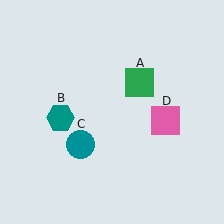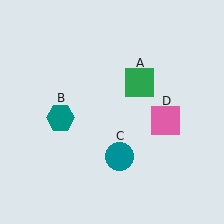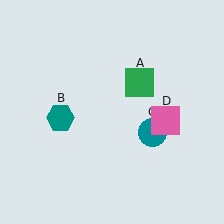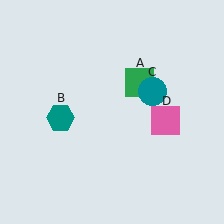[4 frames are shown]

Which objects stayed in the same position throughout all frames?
Green square (object A) and teal hexagon (object B) and pink square (object D) remained stationary.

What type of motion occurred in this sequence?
The teal circle (object C) rotated counterclockwise around the center of the scene.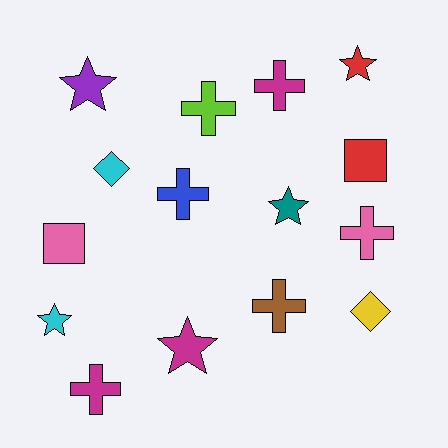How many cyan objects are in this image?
There are 2 cyan objects.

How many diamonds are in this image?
There are 2 diamonds.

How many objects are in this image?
There are 15 objects.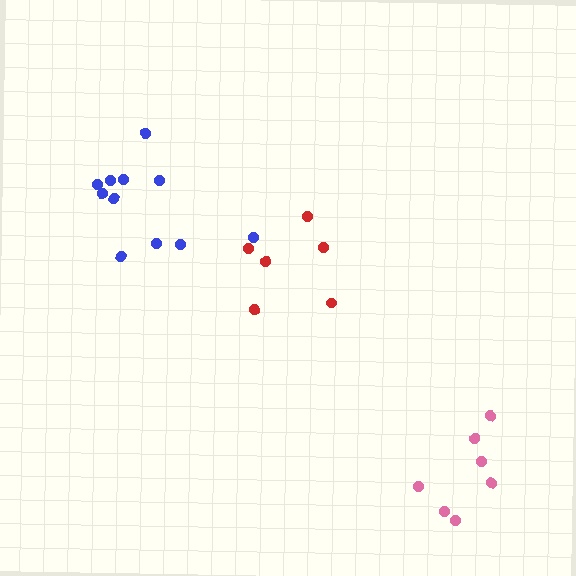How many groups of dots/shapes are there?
There are 3 groups.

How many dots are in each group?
Group 1: 6 dots, Group 2: 11 dots, Group 3: 7 dots (24 total).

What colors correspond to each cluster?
The clusters are colored: red, blue, pink.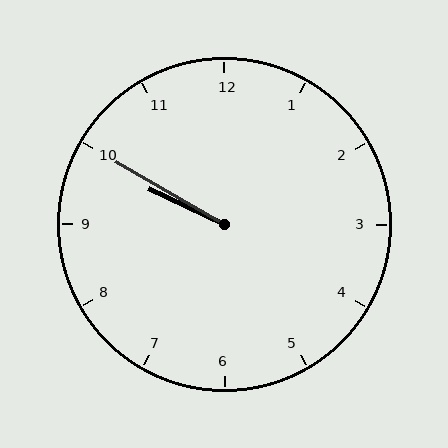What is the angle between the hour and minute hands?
Approximately 5 degrees.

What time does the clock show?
9:50.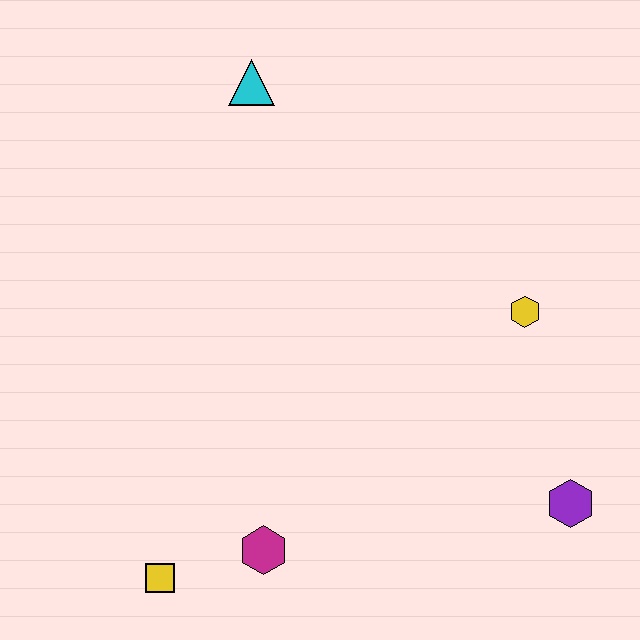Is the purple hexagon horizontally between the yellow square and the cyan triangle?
No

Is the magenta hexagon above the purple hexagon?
No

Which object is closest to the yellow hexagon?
The purple hexagon is closest to the yellow hexagon.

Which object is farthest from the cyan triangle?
The purple hexagon is farthest from the cyan triangle.